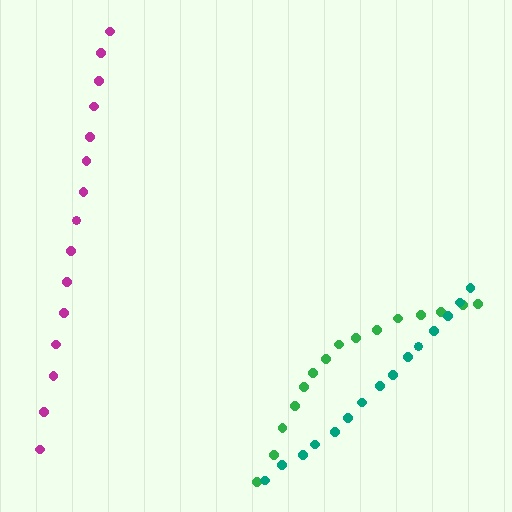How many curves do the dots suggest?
There are 3 distinct paths.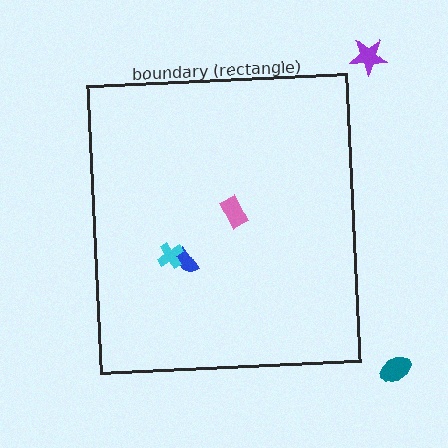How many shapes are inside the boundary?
3 inside, 2 outside.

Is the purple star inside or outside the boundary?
Outside.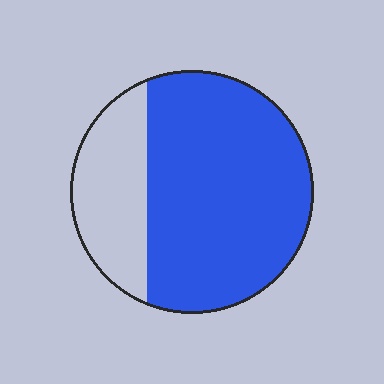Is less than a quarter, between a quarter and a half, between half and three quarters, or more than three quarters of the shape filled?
Between half and three quarters.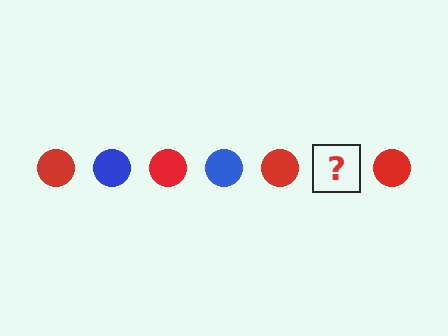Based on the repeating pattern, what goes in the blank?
The blank should be a blue circle.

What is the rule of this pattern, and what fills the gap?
The rule is that the pattern cycles through red, blue circles. The gap should be filled with a blue circle.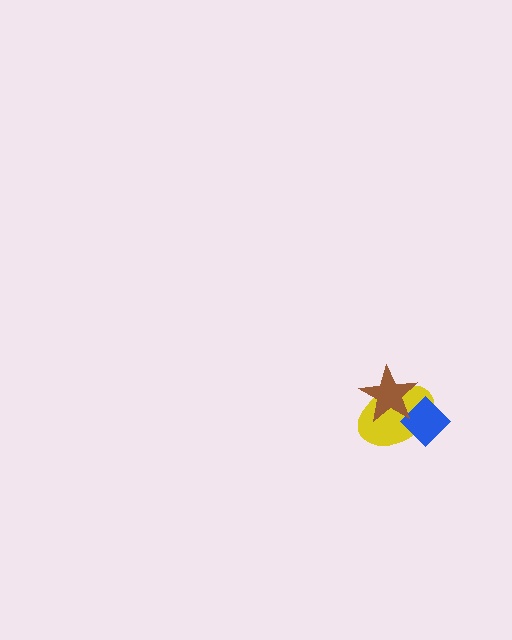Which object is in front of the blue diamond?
The brown star is in front of the blue diamond.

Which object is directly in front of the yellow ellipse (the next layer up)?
The blue diamond is directly in front of the yellow ellipse.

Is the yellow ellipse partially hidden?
Yes, it is partially covered by another shape.